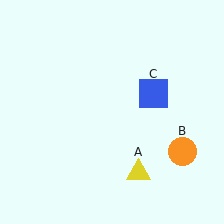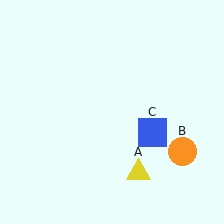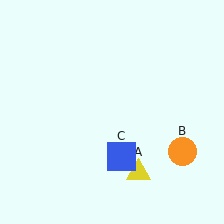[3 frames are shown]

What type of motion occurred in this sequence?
The blue square (object C) rotated clockwise around the center of the scene.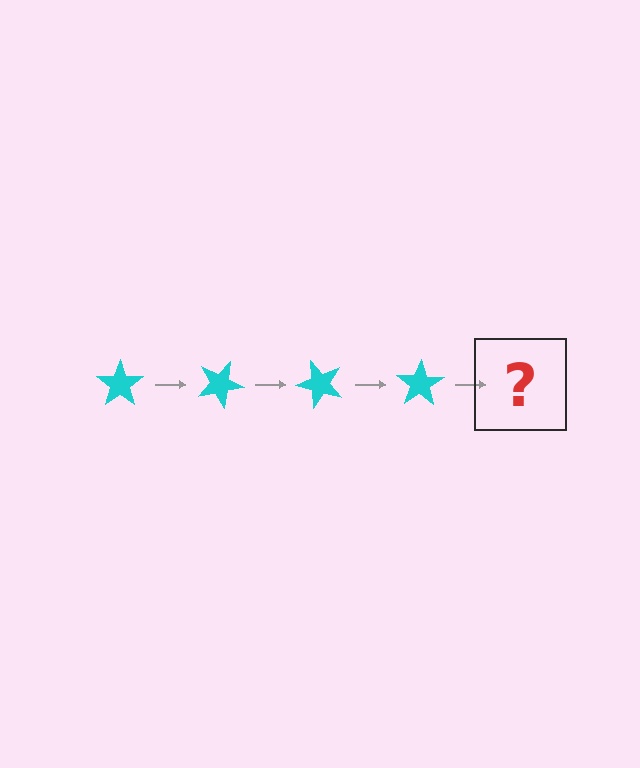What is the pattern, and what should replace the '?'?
The pattern is that the star rotates 25 degrees each step. The '?' should be a cyan star rotated 100 degrees.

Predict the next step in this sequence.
The next step is a cyan star rotated 100 degrees.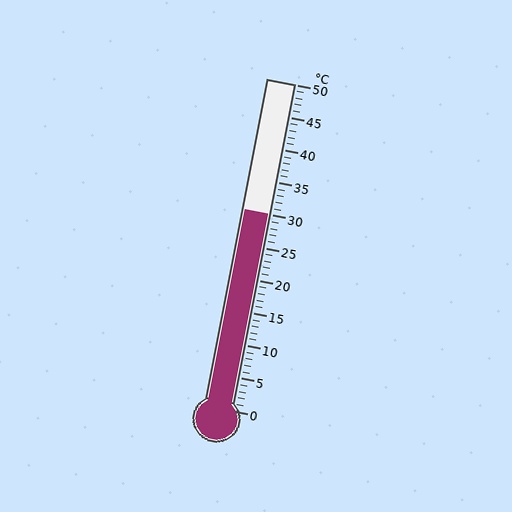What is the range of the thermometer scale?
The thermometer scale ranges from 0°C to 50°C.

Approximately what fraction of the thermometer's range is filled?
The thermometer is filled to approximately 60% of its range.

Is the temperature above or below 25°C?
The temperature is above 25°C.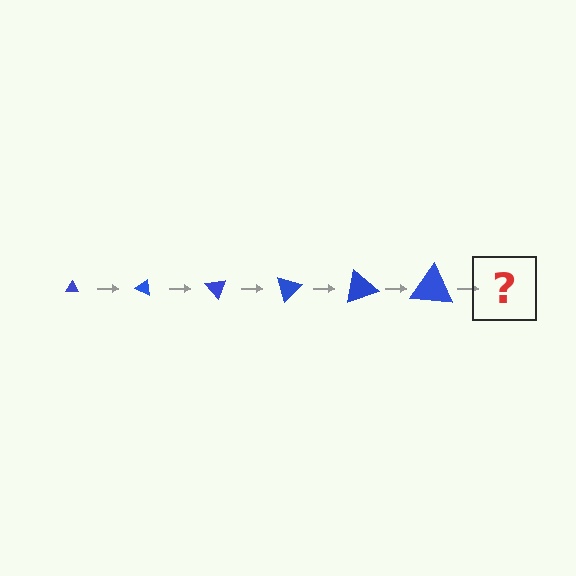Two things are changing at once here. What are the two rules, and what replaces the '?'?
The two rules are that the triangle grows larger each step and it rotates 25 degrees each step. The '?' should be a triangle, larger than the previous one and rotated 150 degrees from the start.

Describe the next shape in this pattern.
It should be a triangle, larger than the previous one and rotated 150 degrees from the start.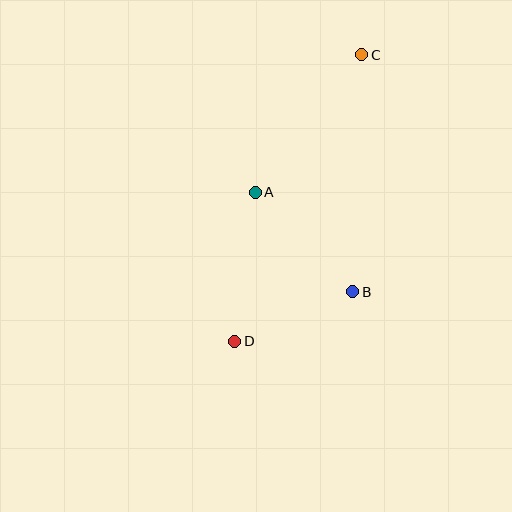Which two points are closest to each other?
Points B and D are closest to each other.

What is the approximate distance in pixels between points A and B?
The distance between A and B is approximately 139 pixels.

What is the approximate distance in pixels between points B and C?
The distance between B and C is approximately 237 pixels.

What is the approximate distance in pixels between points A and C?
The distance between A and C is approximately 174 pixels.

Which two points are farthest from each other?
Points C and D are farthest from each other.